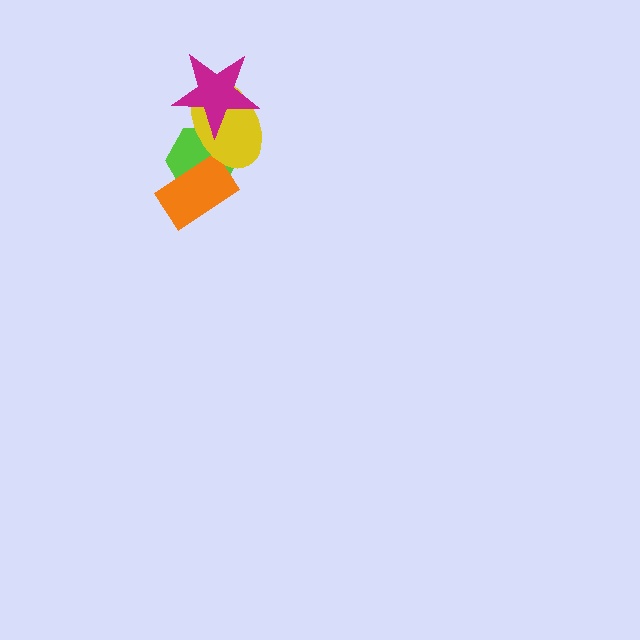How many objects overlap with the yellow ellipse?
3 objects overlap with the yellow ellipse.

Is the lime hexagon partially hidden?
Yes, it is partially covered by another shape.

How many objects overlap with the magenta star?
2 objects overlap with the magenta star.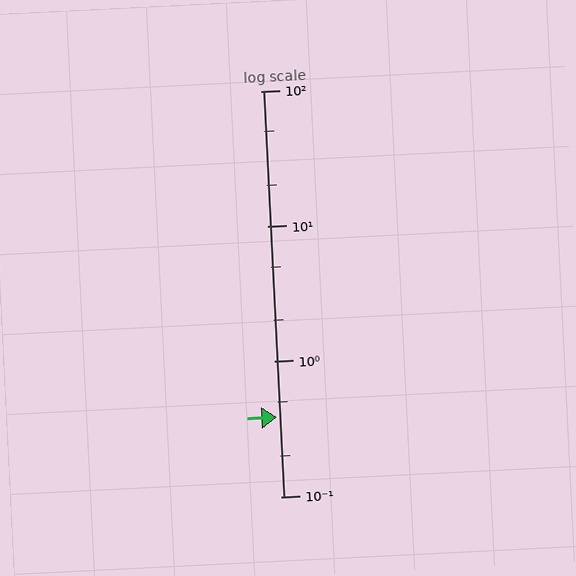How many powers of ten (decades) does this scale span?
The scale spans 3 decades, from 0.1 to 100.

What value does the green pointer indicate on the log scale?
The pointer indicates approximately 0.39.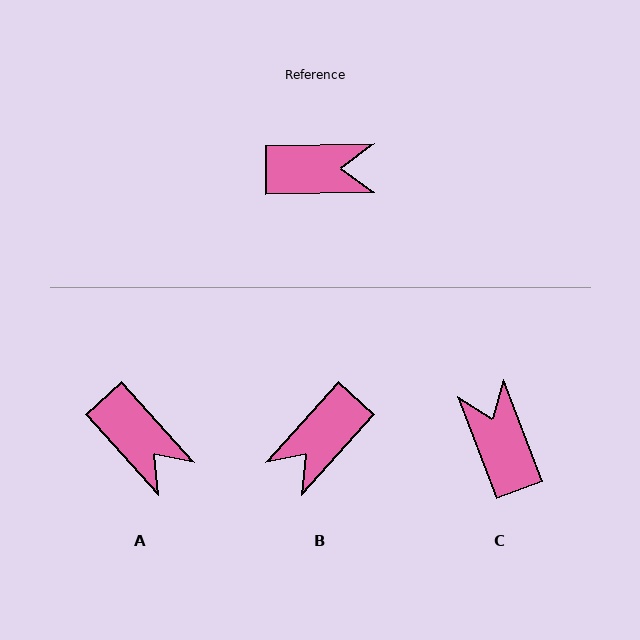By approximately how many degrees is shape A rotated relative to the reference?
Approximately 49 degrees clockwise.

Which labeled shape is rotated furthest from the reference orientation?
B, about 133 degrees away.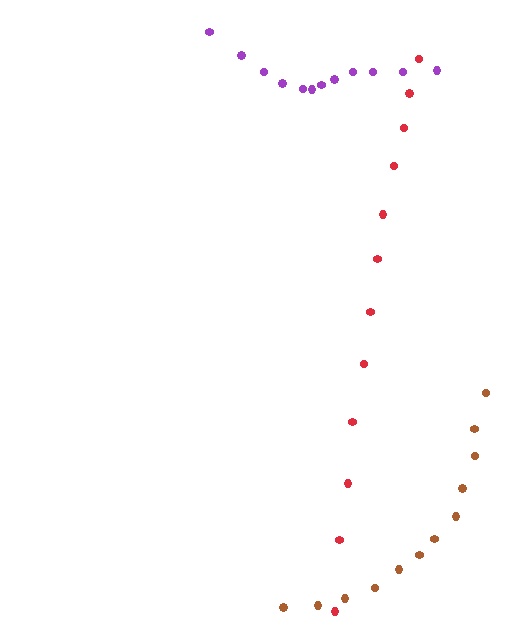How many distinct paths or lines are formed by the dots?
There are 3 distinct paths.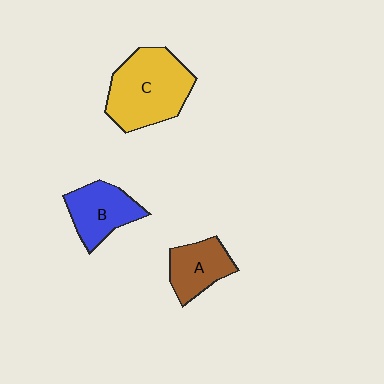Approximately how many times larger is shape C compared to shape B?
Approximately 1.6 times.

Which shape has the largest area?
Shape C (yellow).